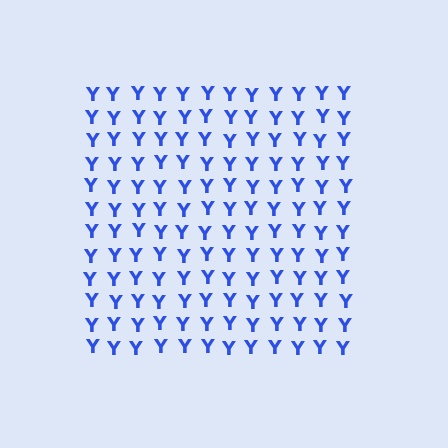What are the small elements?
The small elements are letter Y's.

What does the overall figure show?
The overall figure shows a square.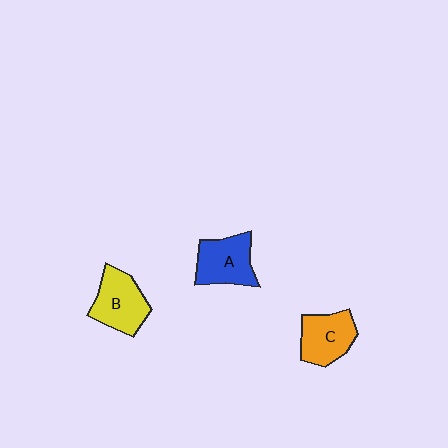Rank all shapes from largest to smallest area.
From largest to smallest: B (yellow), A (blue), C (orange).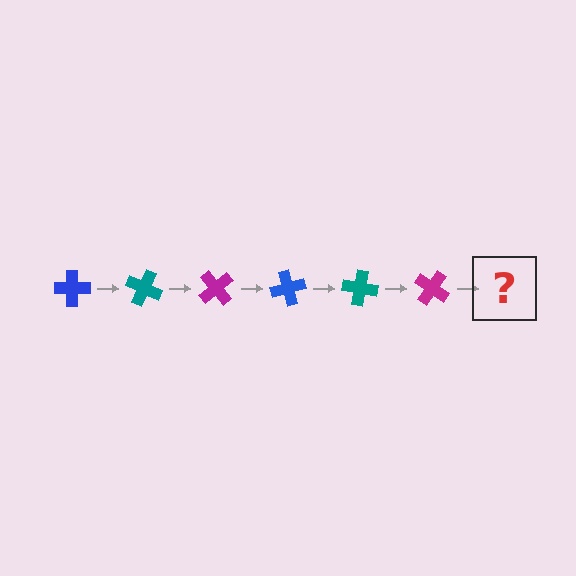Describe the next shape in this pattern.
It should be a blue cross, rotated 150 degrees from the start.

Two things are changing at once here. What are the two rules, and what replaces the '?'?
The two rules are that it rotates 25 degrees each step and the color cycles through blue, teal, and magenta. The '?' should be a blue cross, rotated 150 degrees from the start.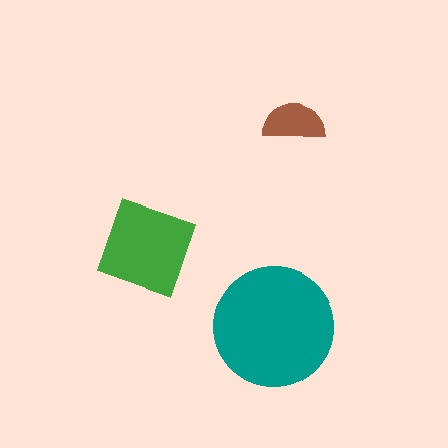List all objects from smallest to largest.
The brown semicircle, the green square, the teal circle.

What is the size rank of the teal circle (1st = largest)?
1st.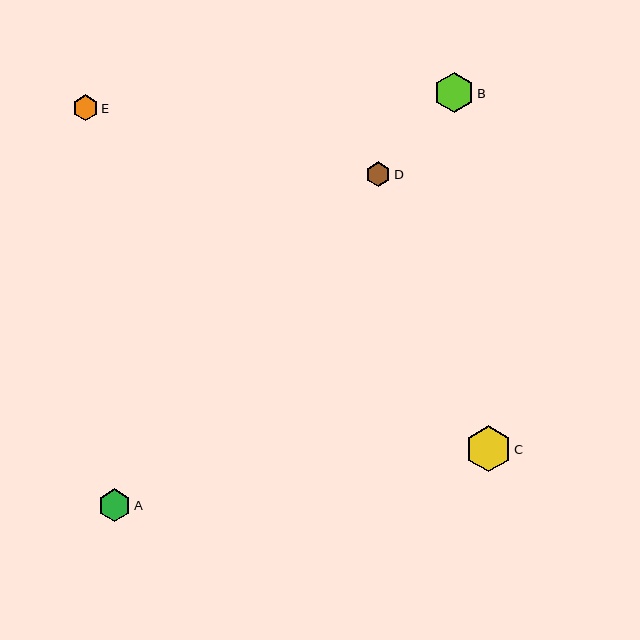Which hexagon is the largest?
Hexagon C is the largest with a size of approximately 46 pixels.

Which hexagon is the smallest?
Hexagon D is the smallest with a size of approximately 25 pixels.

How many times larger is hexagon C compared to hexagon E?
Hexagon C is approximately 1.8 times the size of hexagon E.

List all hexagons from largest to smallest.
From largest to smallest: C, B, A, E, D.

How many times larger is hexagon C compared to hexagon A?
Hexagon C is approximately 1.4 times the size of hexagon A.